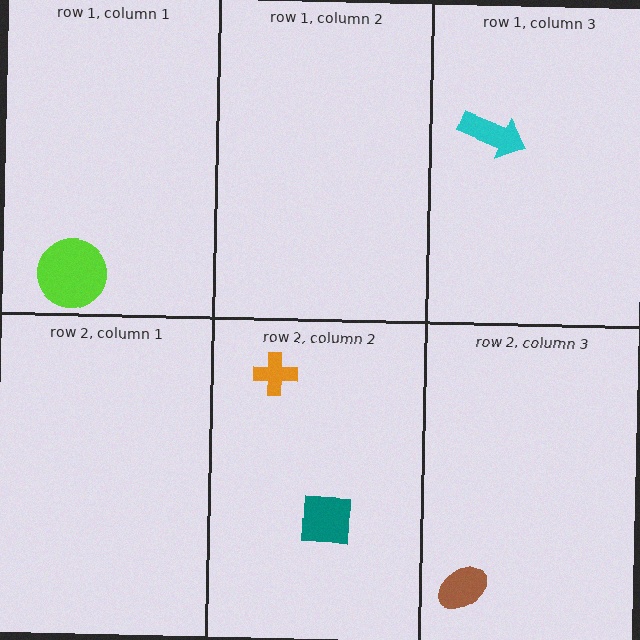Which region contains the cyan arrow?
The row 1, column 3 region.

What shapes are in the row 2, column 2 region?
The orange cross, the teal square.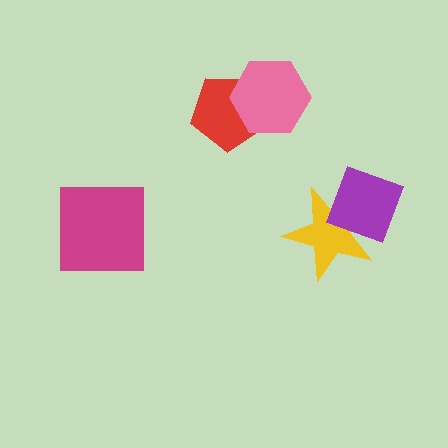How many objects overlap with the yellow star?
1 object overlaps with the yellow star.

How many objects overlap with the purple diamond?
1 object overlaps with the purple diamond.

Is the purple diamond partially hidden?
No, no other shape covers it.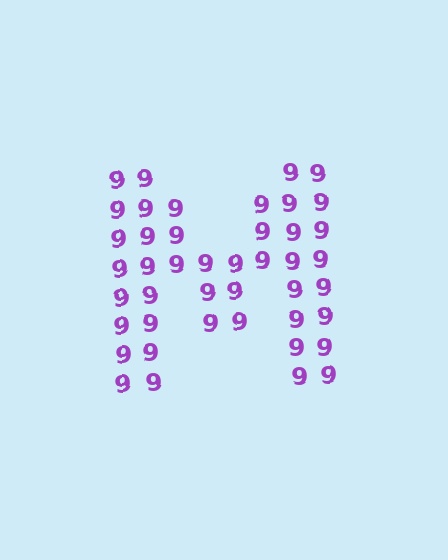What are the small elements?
The small elements are digit 9's.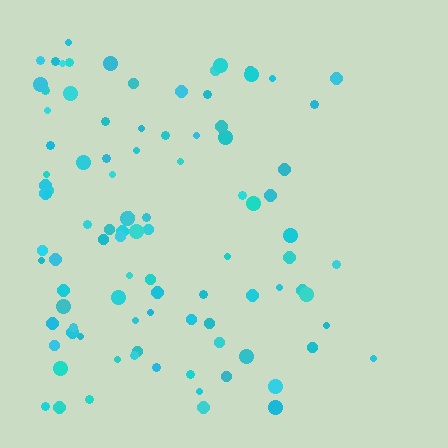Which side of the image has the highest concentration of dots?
The left.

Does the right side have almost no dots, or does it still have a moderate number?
Still a moderate number, just noticeably fewer than the left.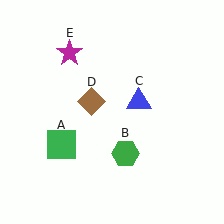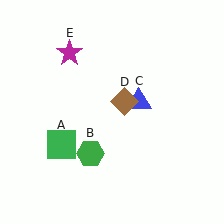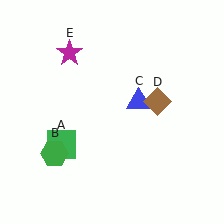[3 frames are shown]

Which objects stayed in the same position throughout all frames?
Green square (object A) and blue triangle (object C) and magenta star (object E) remained stationary.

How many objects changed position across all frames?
2 objects changed position: green hexagon (object B), brown diamond (object D).